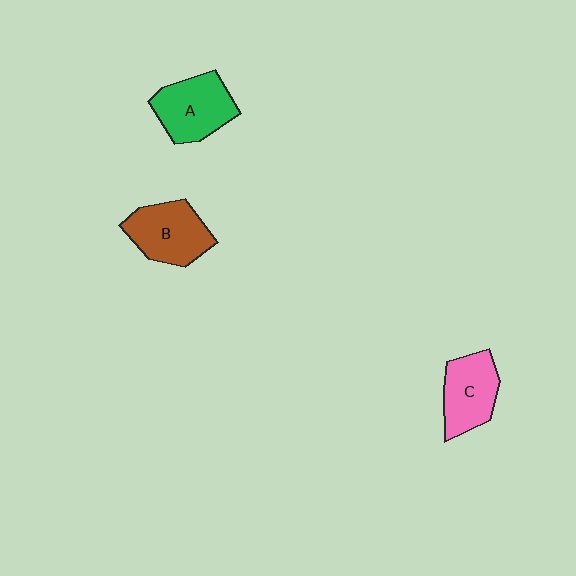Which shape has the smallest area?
Shape C (pink).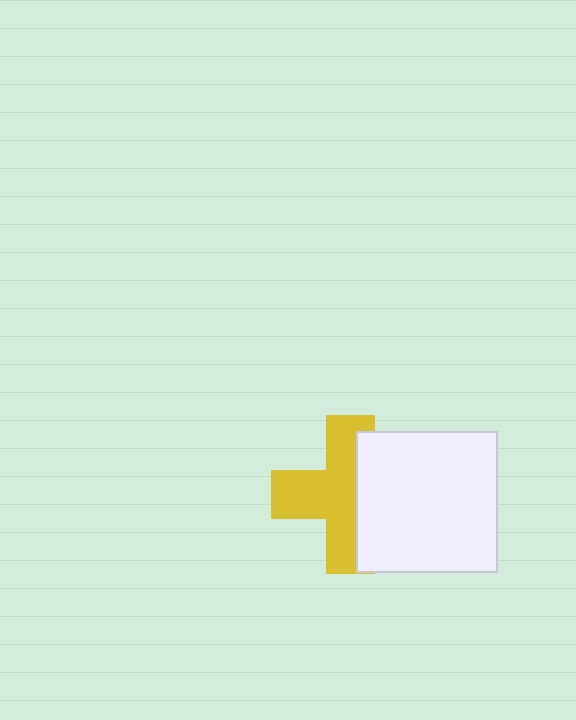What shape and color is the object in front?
The object in front is a white square.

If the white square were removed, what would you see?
You would see the complete yellow cross.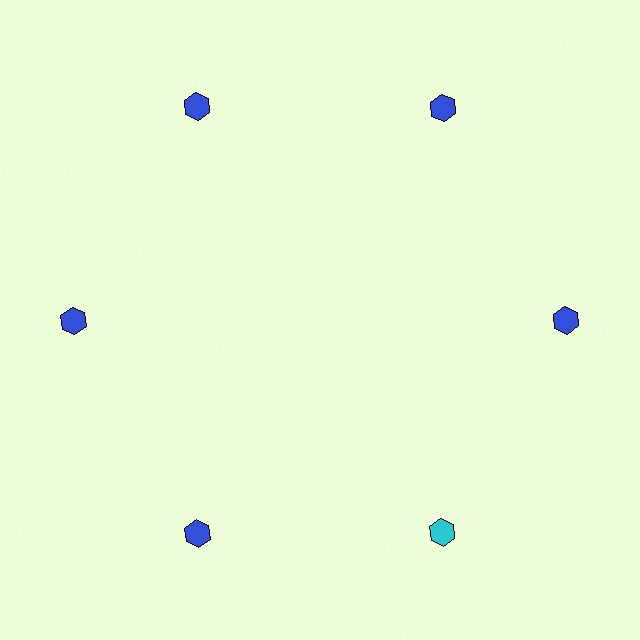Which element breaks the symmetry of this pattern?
The cyan hexagon at roughly the 5 o'clock position breaks the symmetry. All other shapes are blue hexagons.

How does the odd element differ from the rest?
It has a different color: cyan instead of blue.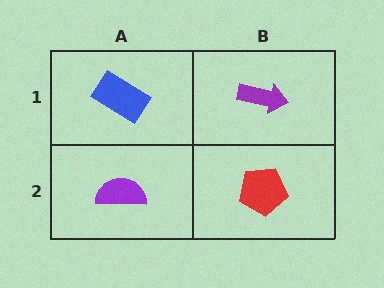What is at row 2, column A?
A purple semicircle.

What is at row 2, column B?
A red pentagon.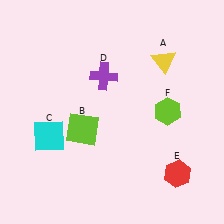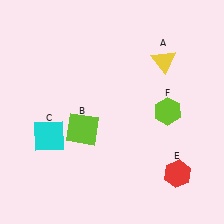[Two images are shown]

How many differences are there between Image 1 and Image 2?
There is 1 difference between the two images.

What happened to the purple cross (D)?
The purple cross (D) was removed in Image 2. It was in the top-left area of Image 1.